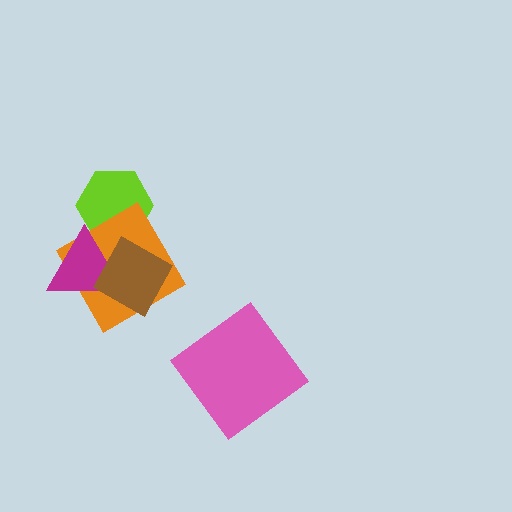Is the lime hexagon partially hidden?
Yes, it is partially covered by another shape.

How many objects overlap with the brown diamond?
2 objects overlap with the brown diamond.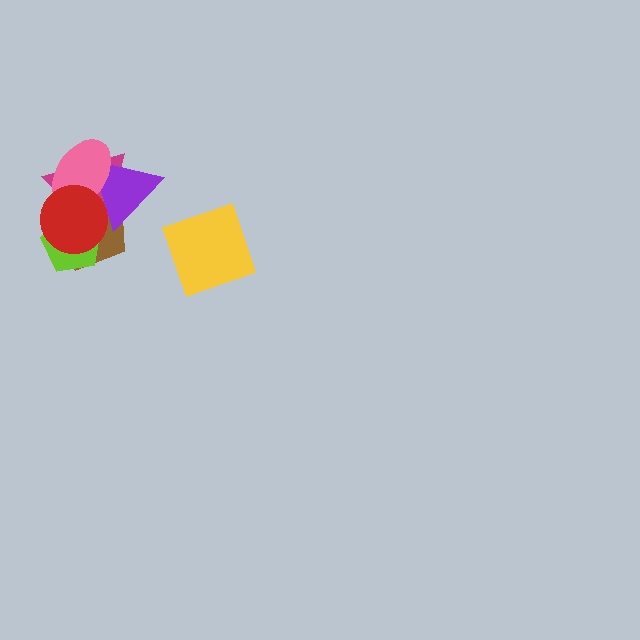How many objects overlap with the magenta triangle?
5 objects overlap with the magenta triangle.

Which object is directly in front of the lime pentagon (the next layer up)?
The magenta triangle is directly in front of the lime pentagon.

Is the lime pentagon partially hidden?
Yes, it is partially covered by another shape.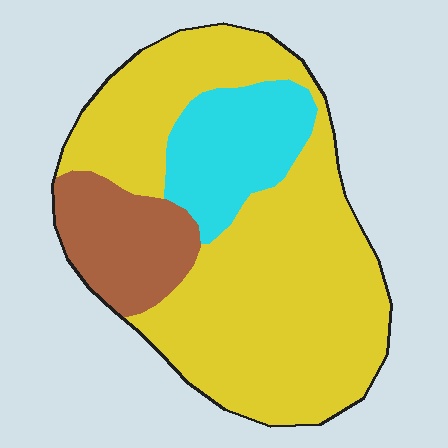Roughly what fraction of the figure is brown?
Brown takes up about one sixth (1/6) of the figure.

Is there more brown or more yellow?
Yellow.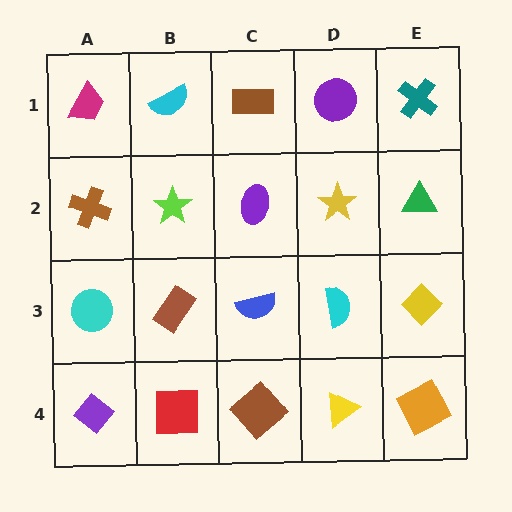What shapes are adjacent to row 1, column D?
A yellow star (row 2, column D), a brown rectangle (row 1, column C), a teal cross (row 1, column E).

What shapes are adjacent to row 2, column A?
A magenta trapezoid (row 1, column A), a cyan circle (row 3, column A), a lime star (row 2, column B).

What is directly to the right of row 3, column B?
A blue semicircle.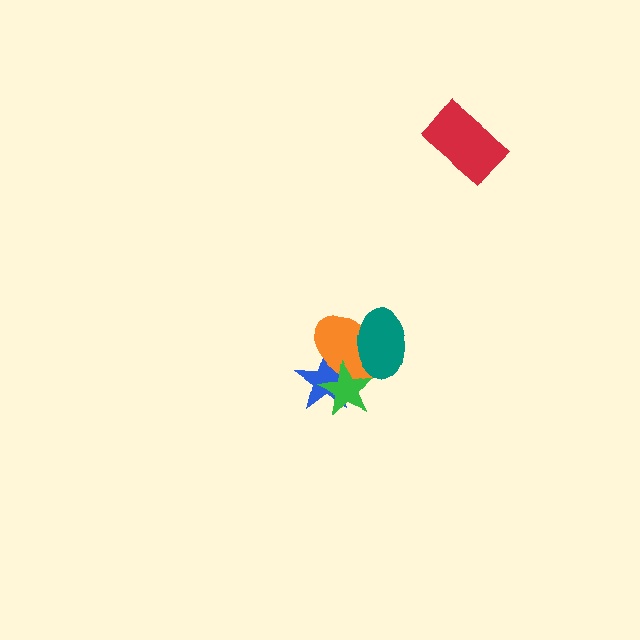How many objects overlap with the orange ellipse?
3 objects overlap with the orange ellipse.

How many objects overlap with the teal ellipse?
2 objects overlap with the teal ellipse.